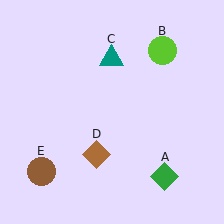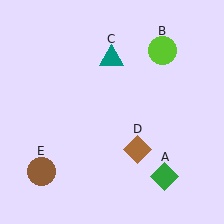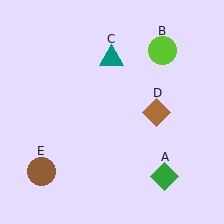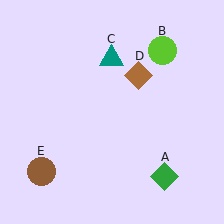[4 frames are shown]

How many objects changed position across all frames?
1 object changed position: brown diamond (object D).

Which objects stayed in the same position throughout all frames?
Green diamond (object A) and lime circle (object B) and teal triangle (object C) and brown circle (object E) remained stationary.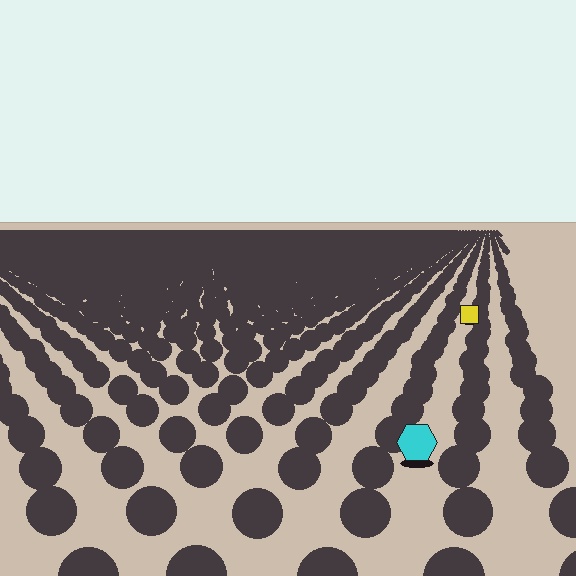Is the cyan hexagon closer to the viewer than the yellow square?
Yes. The cyan hexagon is closer — you can tell from the texture gradient: the ground texture is coarser near it.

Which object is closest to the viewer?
The cyan hexagon is closest. The texture marks near it are larger and more spread out.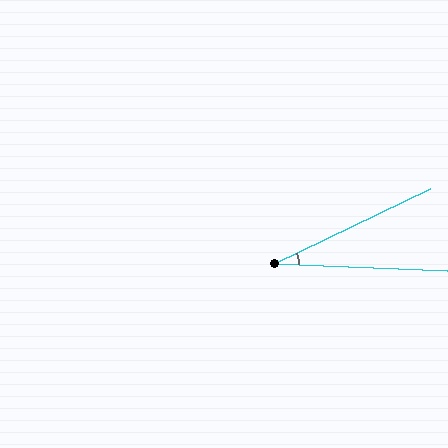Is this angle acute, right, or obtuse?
It is acute.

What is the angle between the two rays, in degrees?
Approximately 28 degrees.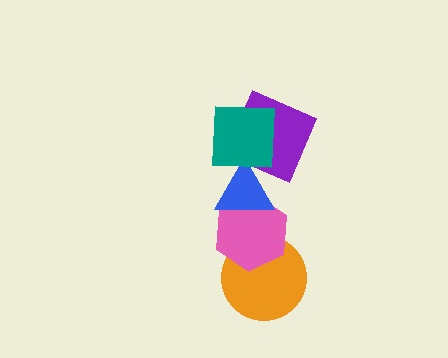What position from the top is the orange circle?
The orange circle is 5th from the top.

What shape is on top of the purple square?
The teal square is on top of the purple square.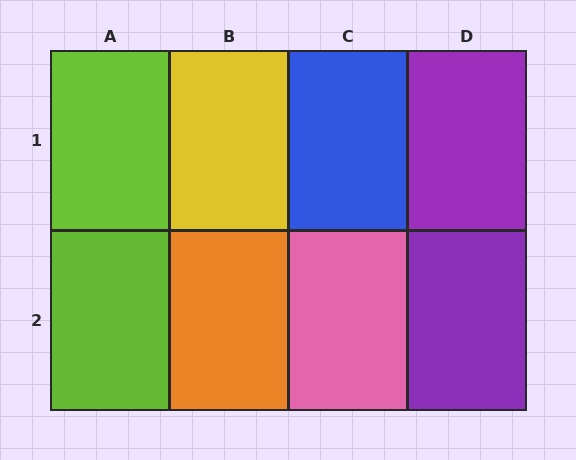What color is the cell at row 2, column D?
Purple.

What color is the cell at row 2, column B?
Orange.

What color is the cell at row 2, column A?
Lime.